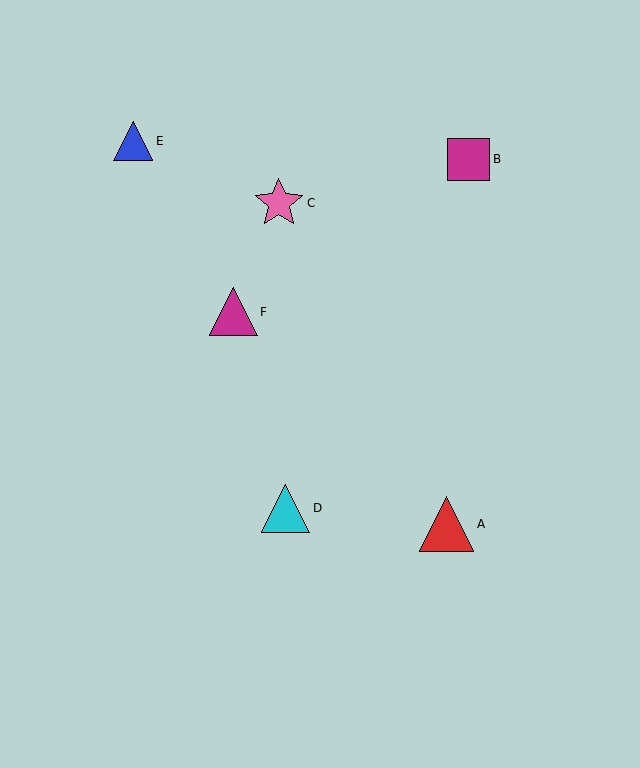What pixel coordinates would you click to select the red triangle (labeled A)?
Click at (447, 524) to select the red triangle A.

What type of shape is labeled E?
Shape E is a blue triangle.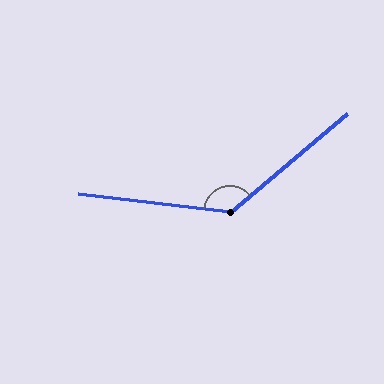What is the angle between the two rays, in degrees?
Approximately 133 degrees.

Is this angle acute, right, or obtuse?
It is obtuse.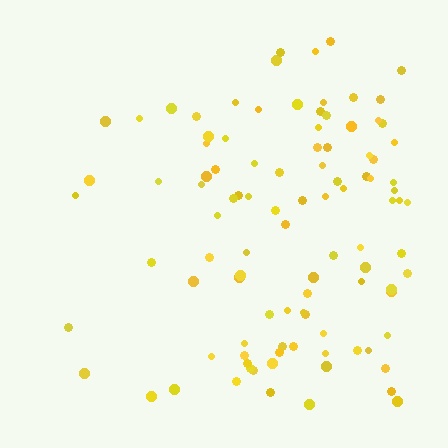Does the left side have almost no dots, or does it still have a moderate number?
Still a moderate number, just noticeably fewer than the right.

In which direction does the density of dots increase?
From left to right, with the right side densest.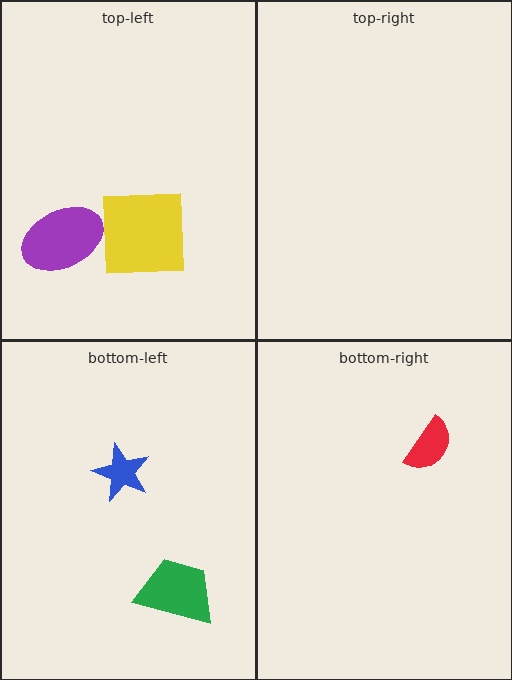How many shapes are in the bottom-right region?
1.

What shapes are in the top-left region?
The yellow square, the purple ellipse.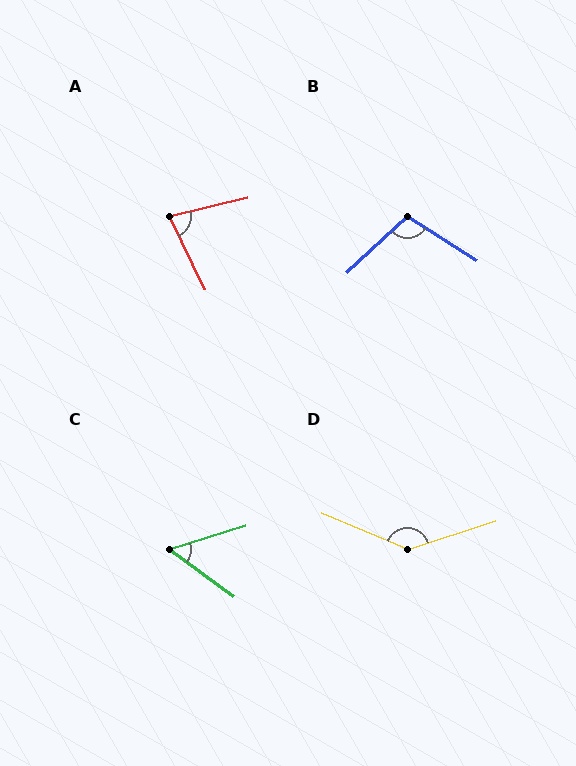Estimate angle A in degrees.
Approximately 78 degrees.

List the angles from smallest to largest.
C (54°), A (78°), B (105°), D (139°).